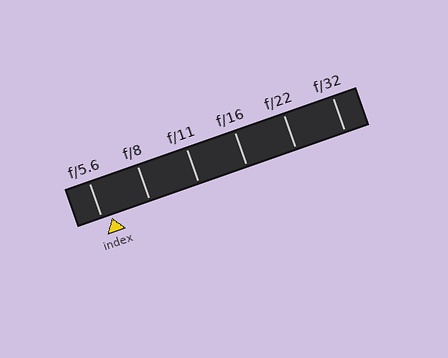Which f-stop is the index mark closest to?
The index mark is closest to f/5.6.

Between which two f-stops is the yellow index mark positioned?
The index mark is between f/5.6 and f/8.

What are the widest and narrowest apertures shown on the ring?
The widest aperture shown is f/5.6 and the narrowest is f/32.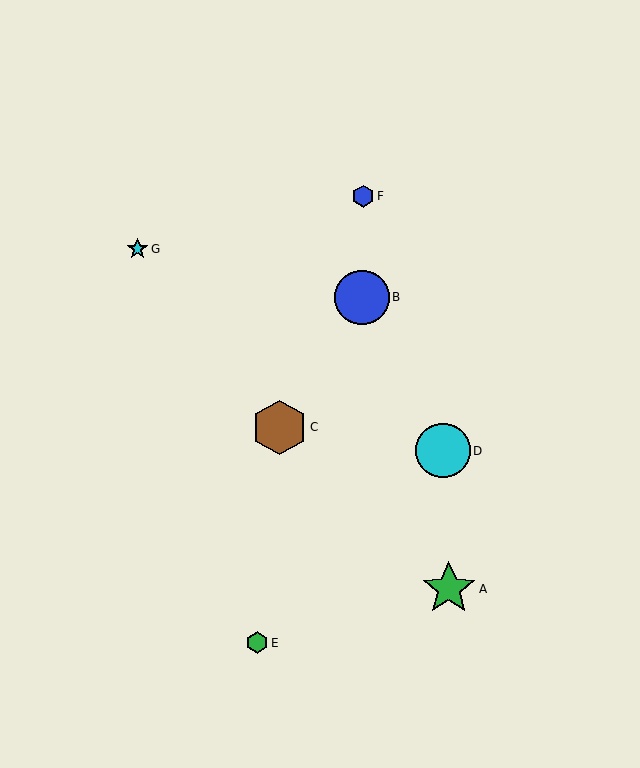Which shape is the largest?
The brown hexagon (labeled C) is the largest.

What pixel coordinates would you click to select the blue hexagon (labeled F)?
Click at (363, 196) to select the blue hexagon F.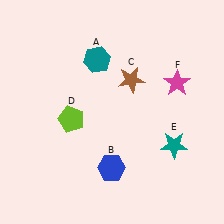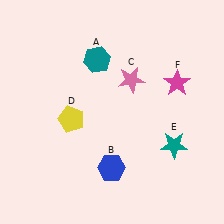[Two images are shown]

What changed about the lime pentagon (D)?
In Image 1, D is lime. In Image 2, it changed to yellow.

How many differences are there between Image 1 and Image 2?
There are 2 differences between the two images.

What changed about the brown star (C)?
In Image 1, C is brown. In Image 2, it changed to pink.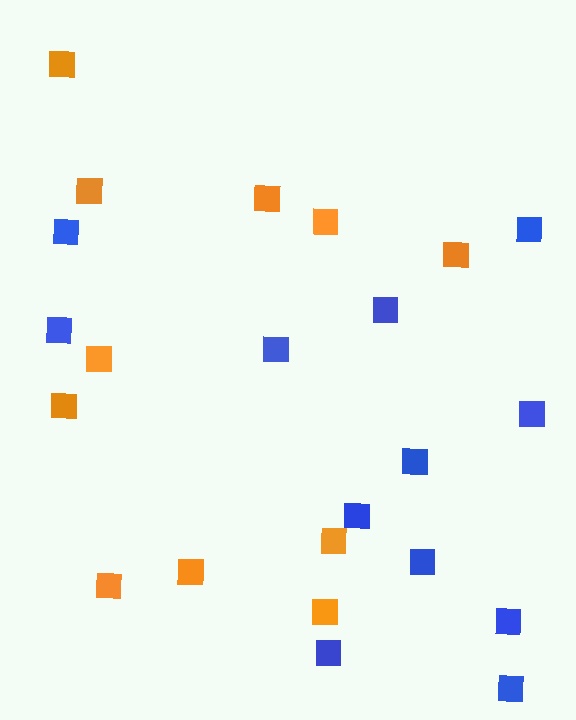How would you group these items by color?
There are 2 groups: one group of blue squares (12) and one group of orange squares (11).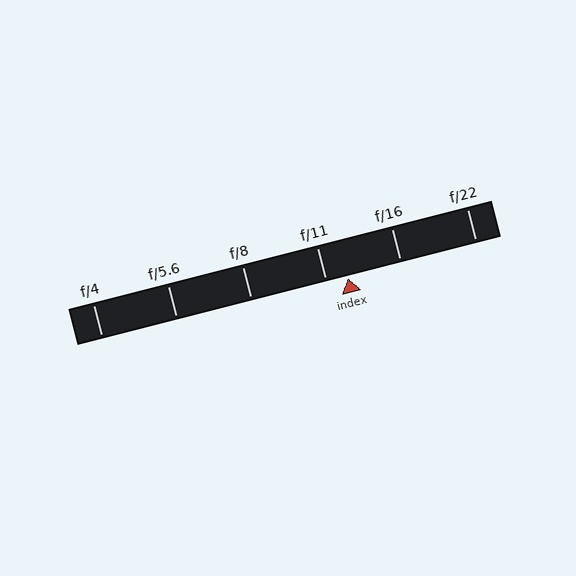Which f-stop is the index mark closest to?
The index mark is closest to f/11.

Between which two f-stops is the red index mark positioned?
The index mark is between f/11 and f/16.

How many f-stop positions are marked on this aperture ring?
There are 6 f-stop positions marked.